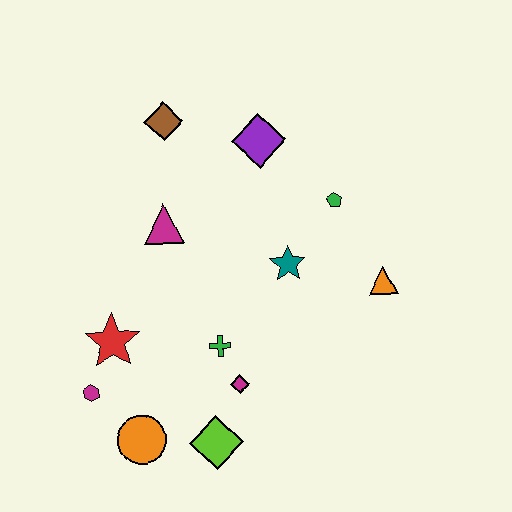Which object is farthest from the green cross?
The brown diamond is farthest from the green cross.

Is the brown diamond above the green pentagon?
Yes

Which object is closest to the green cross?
The magenta diamond is closest to the green cross.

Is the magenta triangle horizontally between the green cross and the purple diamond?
No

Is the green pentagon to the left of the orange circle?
No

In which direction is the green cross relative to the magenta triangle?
The green cross is below the magenta triangle.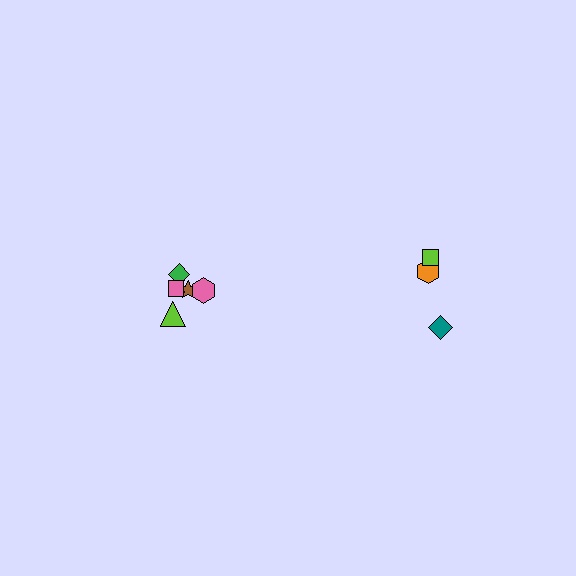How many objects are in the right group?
There are 3 objects.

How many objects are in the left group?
There are 5 objects.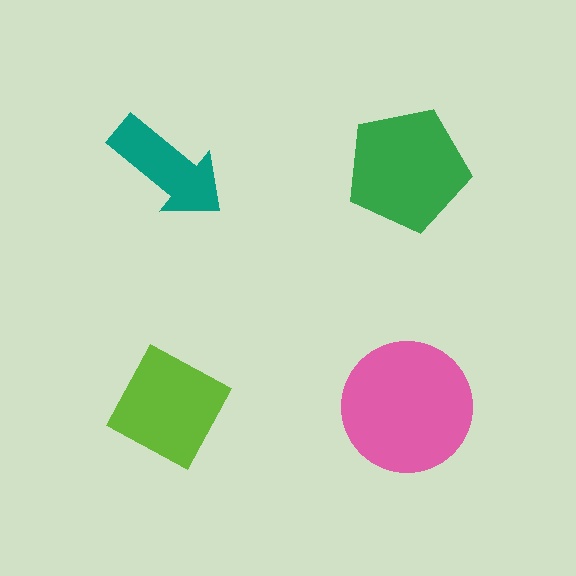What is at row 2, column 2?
A pink circle.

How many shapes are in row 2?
2 shapes.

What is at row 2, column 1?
A lime diamond.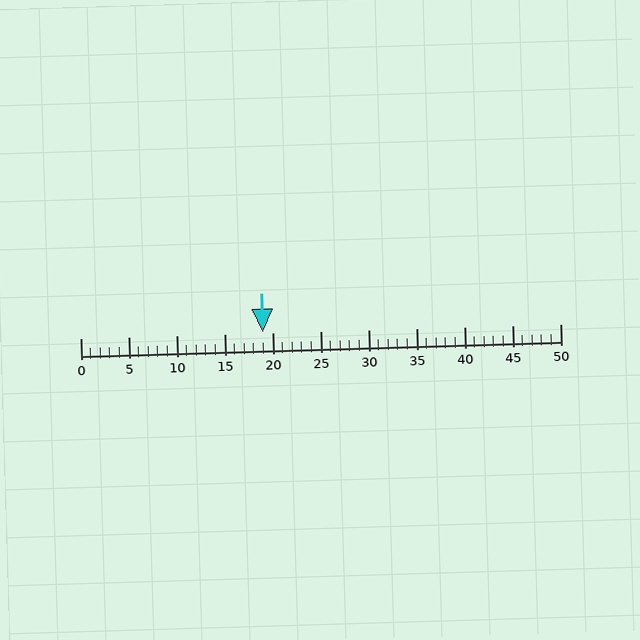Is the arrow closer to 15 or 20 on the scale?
The arrow is closer to 20.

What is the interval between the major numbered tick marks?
The major tick marks are spaced 5 units apart.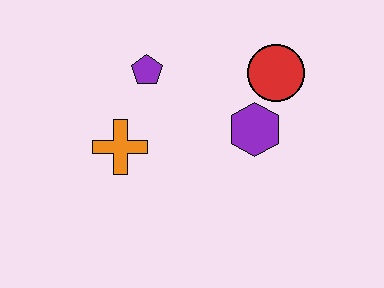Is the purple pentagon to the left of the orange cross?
No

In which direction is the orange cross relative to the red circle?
The orange cross is to the left of the red circle.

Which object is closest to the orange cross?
The purple pentagon is closest to the orange cross.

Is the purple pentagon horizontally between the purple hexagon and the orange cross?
Yes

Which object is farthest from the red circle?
The orange cross is farthest from the red circle.